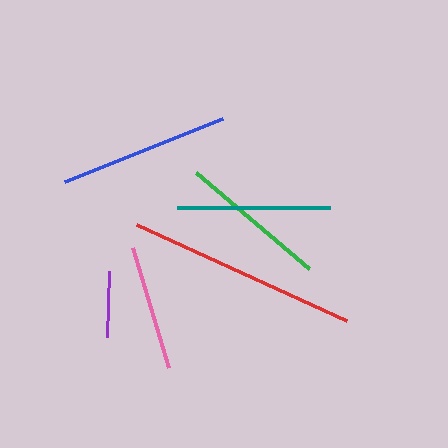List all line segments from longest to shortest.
From longest to shortest: red, blue, teal, green, pink, purple.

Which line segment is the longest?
The red line is the longest at approximately 231 pixels.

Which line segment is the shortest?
The purple line is the shortest at approximately 66 pixels.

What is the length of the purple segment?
The purple segment is approximately 66 pixels long.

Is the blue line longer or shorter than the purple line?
The blue line is longer than the purple line.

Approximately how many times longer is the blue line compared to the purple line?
The blue line is approximately 2.6 times the length of the purple line.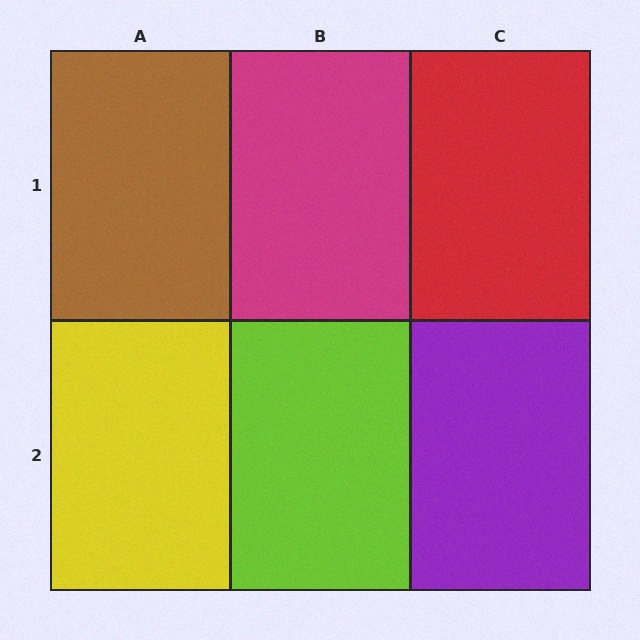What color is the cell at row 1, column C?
Red.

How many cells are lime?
1 cell is lime.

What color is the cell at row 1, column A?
Brown.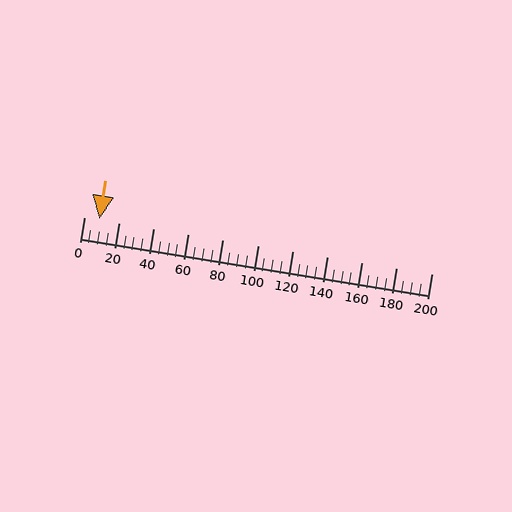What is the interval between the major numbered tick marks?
The major tick marks are spaced 20 units apart.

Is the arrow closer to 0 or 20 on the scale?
The arrow is closer to 0.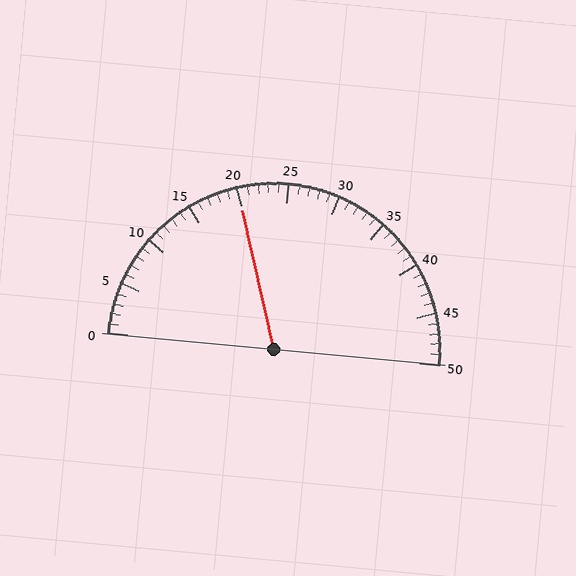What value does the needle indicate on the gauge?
The needle indicates approximately 20.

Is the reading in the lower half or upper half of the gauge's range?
The reading is in the lower half of the range (0 to 50).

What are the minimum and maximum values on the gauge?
The gauge ranges from 0 to 50.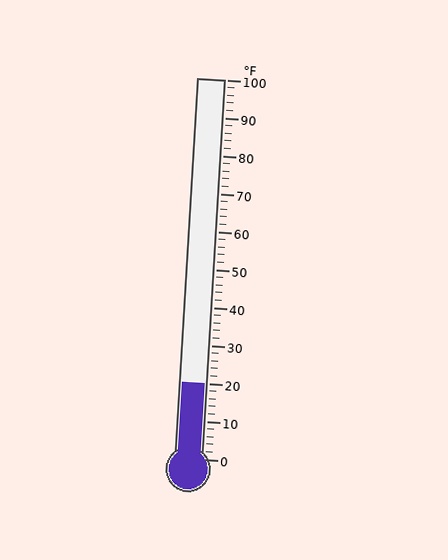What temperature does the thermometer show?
The thermometer shows approximately 20°F.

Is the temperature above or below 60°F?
The temperature is below 60°F.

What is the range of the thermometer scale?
The thermometer scale ranges from 0°F to 100°F.